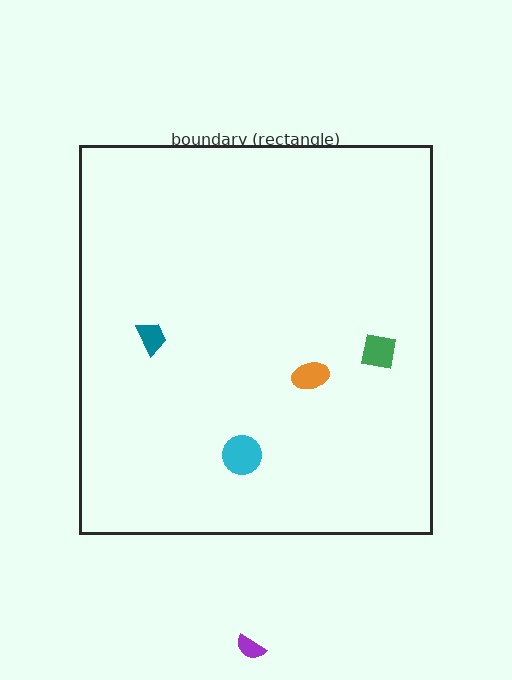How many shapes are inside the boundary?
4 inside, 1 outside.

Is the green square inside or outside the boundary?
Inside.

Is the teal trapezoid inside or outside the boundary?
Inside.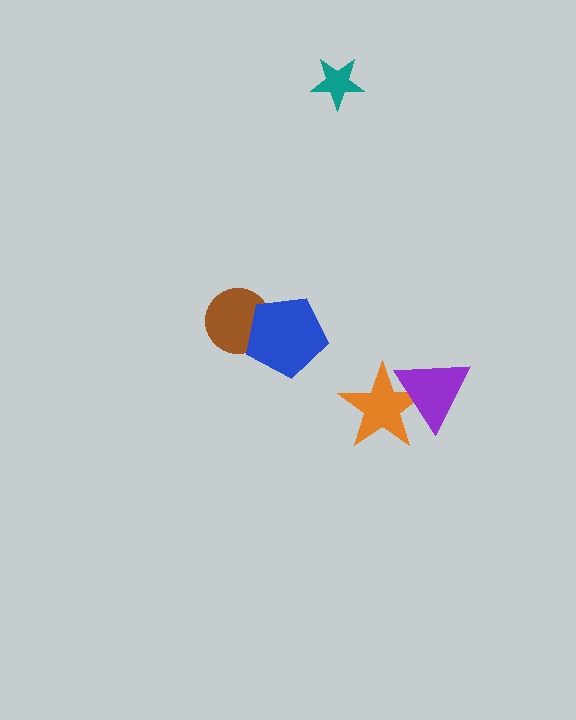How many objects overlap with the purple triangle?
1 object overlaps with the purple triangle.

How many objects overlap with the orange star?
1 object overlaps with the orange star.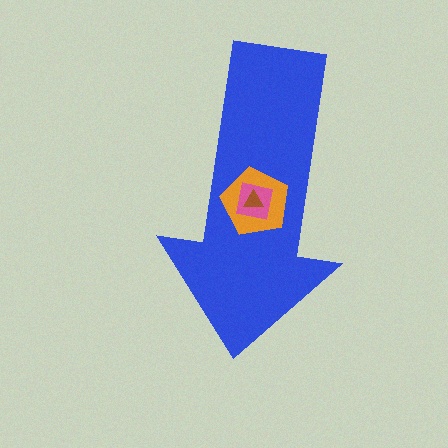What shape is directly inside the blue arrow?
The orange pentagon.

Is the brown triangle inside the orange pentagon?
Yes.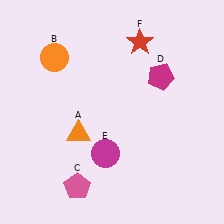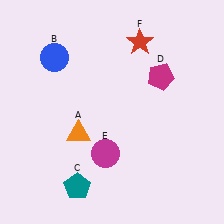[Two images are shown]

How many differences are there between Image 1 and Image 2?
There are 2 differences between the two images.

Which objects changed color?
B changed from orange to blue. C changed from pink to teal.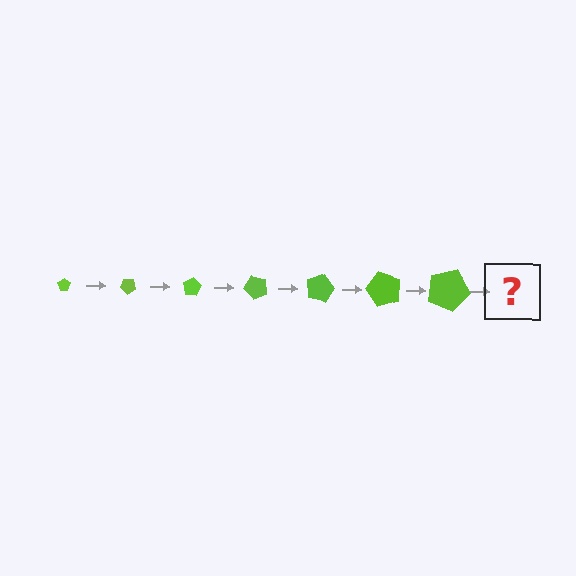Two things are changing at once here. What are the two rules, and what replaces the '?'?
The two rules are that the pentagon grows larger each step and it rotates 40 degrees each step. The '?' should be a pentagon, larger than the previous one and rotated 280 degrees from the start.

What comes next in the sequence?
The next element should be a pentagon, larger than the previous one and rotated 280 degrees from the start.